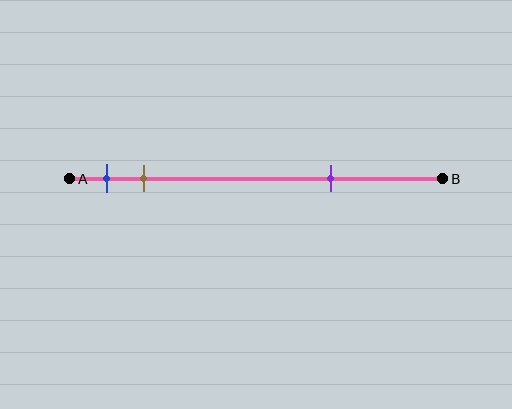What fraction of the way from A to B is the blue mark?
The blue mark is approximately 10% (0.1) of the way from A to B.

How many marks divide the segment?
There are 3 marks dividing the segment.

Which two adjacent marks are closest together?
The blue and brown marks are the closest adjacent pair.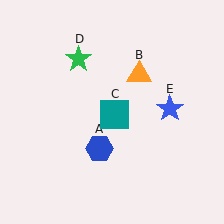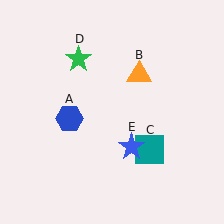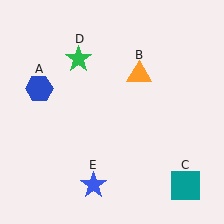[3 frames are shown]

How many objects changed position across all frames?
3 objects changed position: blue hexagon (object A), teal square (object C), blue star (object E).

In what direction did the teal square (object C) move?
The teal square (object C) moved down and to the right.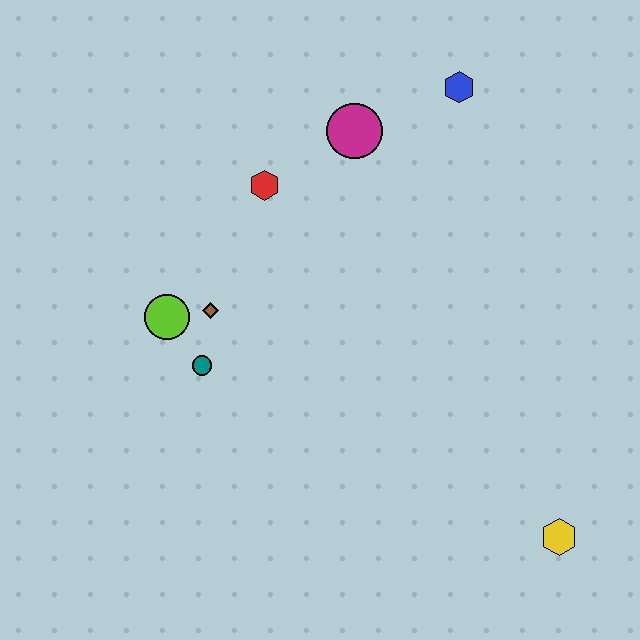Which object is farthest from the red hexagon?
The yellow hexagon is farthest from the red hexagon.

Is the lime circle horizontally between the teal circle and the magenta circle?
No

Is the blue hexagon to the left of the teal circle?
No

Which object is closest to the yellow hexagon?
The teal circle is closest to the yellow hexagon.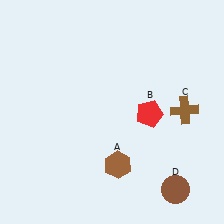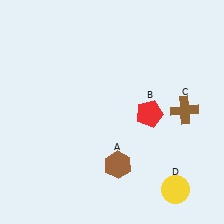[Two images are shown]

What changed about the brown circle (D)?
In Image 1, D is brown. In Image 2, it changed to yellow.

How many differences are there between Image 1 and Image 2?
There is 1 difference between the two images.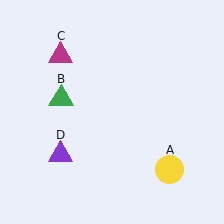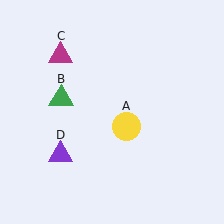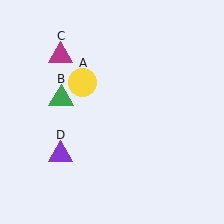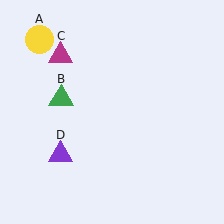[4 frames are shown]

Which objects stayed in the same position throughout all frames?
Green triangle (object B) and magenta triangle (object C) and purple triangle (object D) remained stationary.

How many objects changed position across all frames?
1 object changed position: yellow circle (object A).